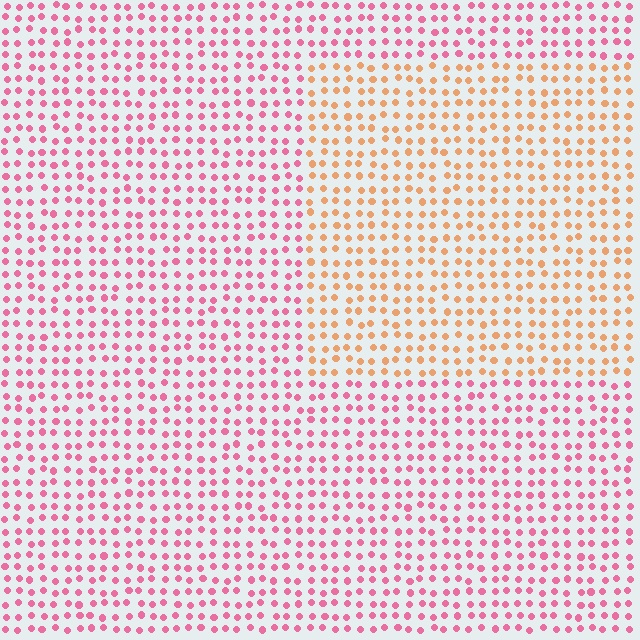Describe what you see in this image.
The image is filled with small pink elements in a uniform arrangement. A rectangle-shaped region is visible where the elements are tinted to a slightly different hue, forming a subtle color boundary.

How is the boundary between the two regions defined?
The boundary is defined purely by a slight shift in hue (about 50 degrees). Spacing, size, and orientation are identical on both sides.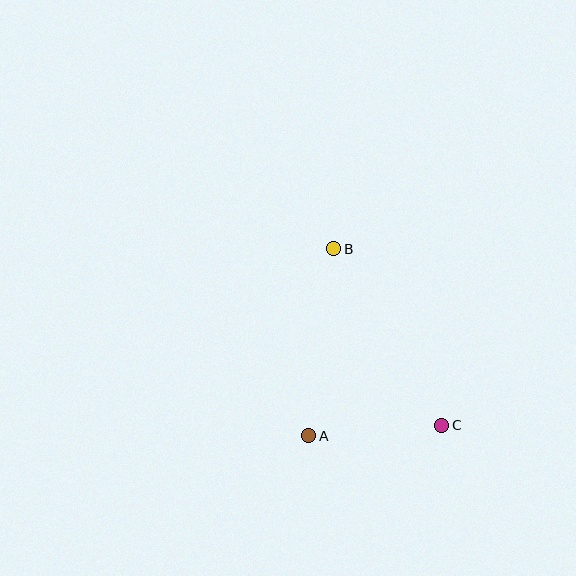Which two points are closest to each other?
Points A and C are closest to each other.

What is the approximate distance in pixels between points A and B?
The distance between A and B is approximately 189 pixels.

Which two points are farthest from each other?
Points B and C are farthest from each other.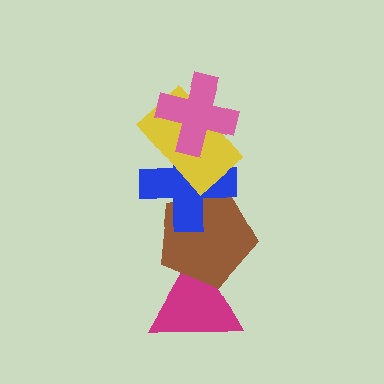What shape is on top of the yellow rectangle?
The pink cross is on top of the yellow rectangle.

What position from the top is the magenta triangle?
The magenta triangle is 5th from the top.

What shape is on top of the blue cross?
The yellow rectangle is on top of the blue cross.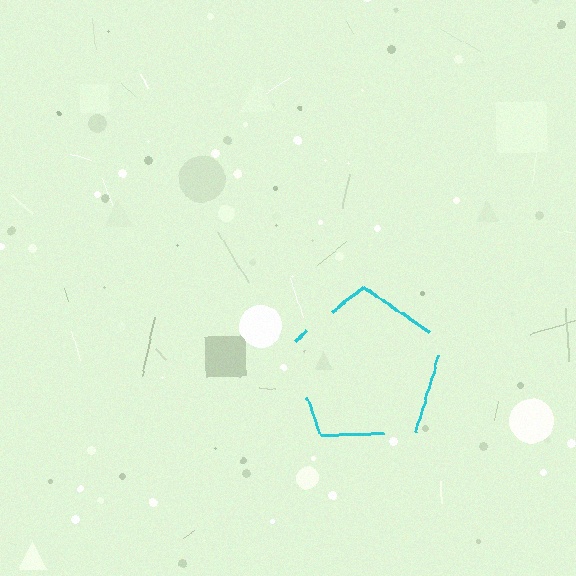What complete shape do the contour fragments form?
The contour fragments form a pentagon.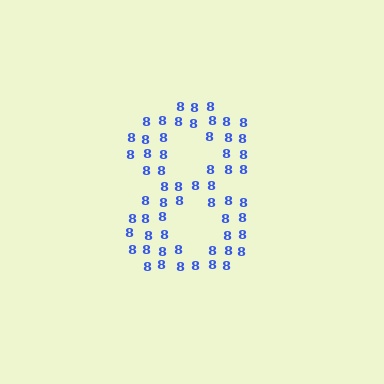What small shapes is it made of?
It is made of small digit 8's.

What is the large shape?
The large shape is the digit 8.